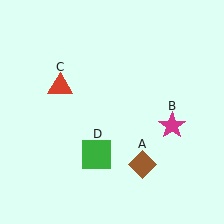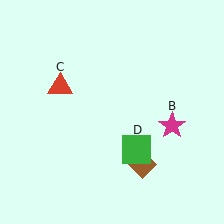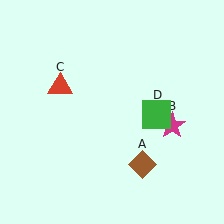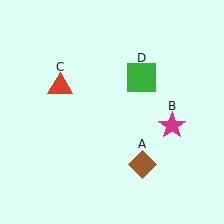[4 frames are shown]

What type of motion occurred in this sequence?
The green square (object D) rotated counterclockwise around the center of the scene.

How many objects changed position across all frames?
1 object changed position: green square (object D).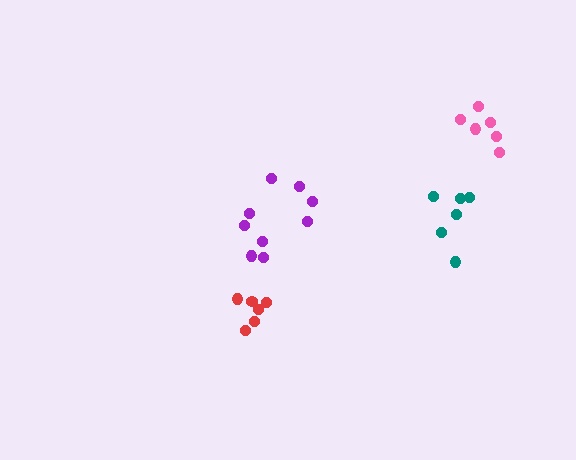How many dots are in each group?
Group 1: 6 dots, Group 2: 9 dots, Group 3: 6 dots, Group 4: 6 dots (27 total).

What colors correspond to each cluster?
The clusters are colored: red, purple, teal, pink.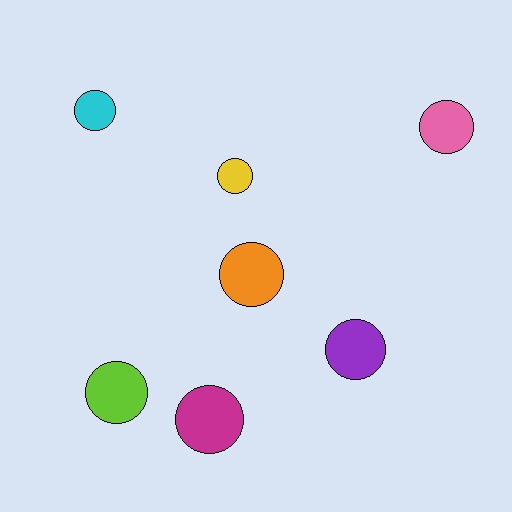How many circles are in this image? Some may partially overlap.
There are 7 circles.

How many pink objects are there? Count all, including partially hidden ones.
There is 1 pink object.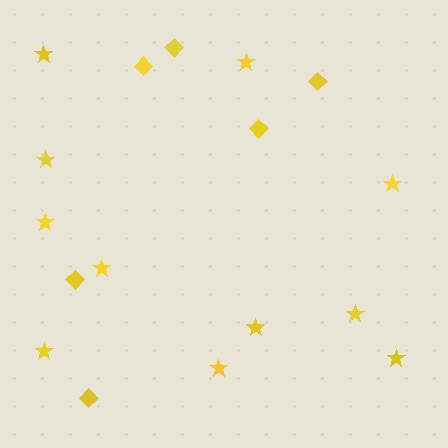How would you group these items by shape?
There are 2 groups: one group of stars (11) and one group of diamonds (6).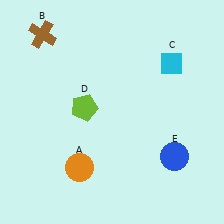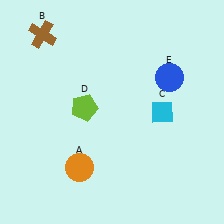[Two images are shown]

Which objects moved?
The objects that moved are: the cyan diamond (C), the blue circle (E).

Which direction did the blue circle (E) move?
The blue circle (E) moved up.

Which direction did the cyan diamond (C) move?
The cyan diamond (C) moved down.